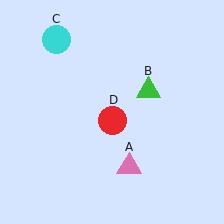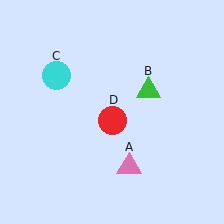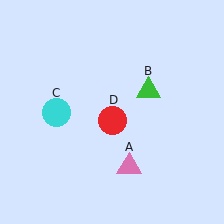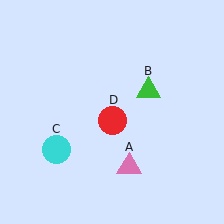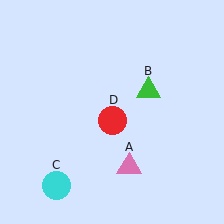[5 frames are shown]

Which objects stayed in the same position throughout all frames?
Pink triangle (object A) and green triangle (object B) and red circle (object D) remained stationary.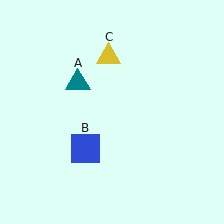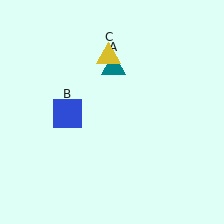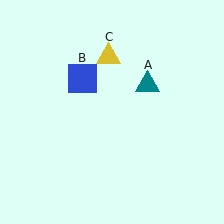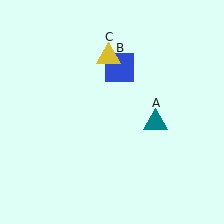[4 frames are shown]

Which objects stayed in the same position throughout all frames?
Yellow triangle (object C) remained stationary.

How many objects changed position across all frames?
2 objects changed position: teal triangle (object A), blue square (object B).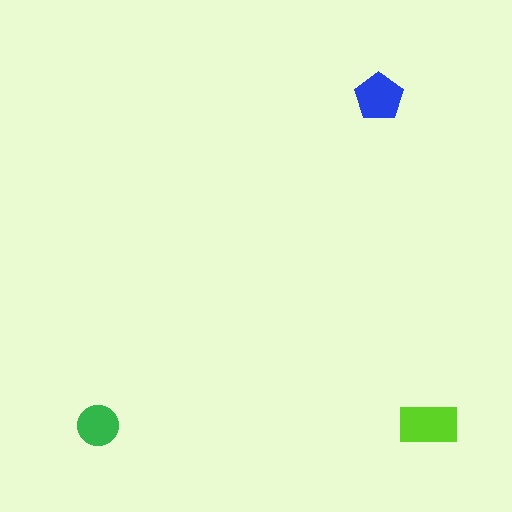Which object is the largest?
The lime rectangle.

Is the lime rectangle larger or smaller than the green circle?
Larger.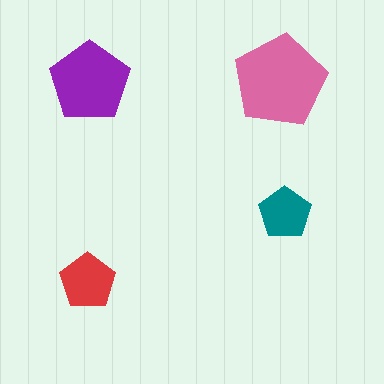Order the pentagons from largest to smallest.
the pink one, the purple one, the red one, the teal one.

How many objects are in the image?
There are 4 objects in the image.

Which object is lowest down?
The red pentagon is bottommost.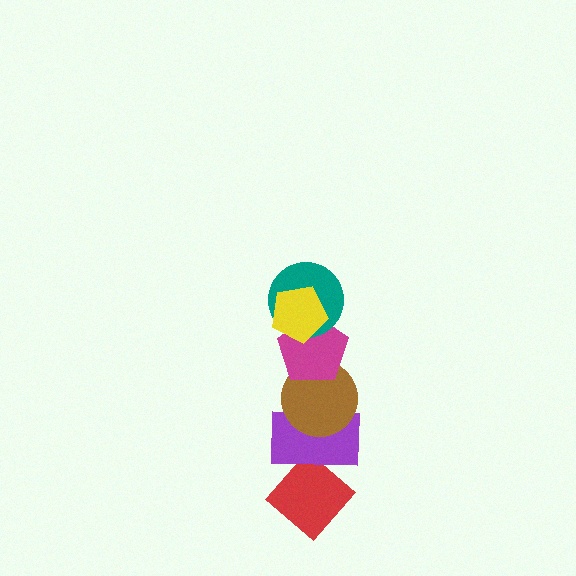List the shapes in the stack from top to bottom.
From top to bottom: the yellow pentagon, the teal circle, the magenta pentagon, the brown circle, the purple rectangle, the red diamond.